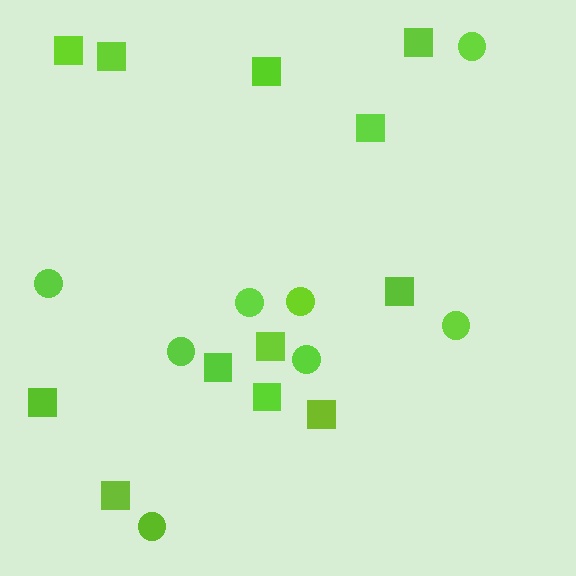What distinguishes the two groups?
There are 2 groups: one group of squares (12) and one group of circles (8).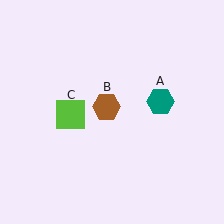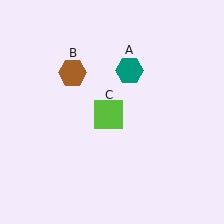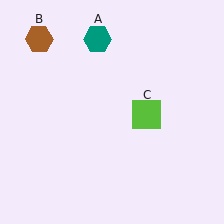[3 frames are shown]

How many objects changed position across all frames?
3 objects changed position: teal hexagon (object A), brown hexagon (object B), lime square (object C).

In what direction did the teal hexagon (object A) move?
The teal hexagon (object A) moved up and to the left.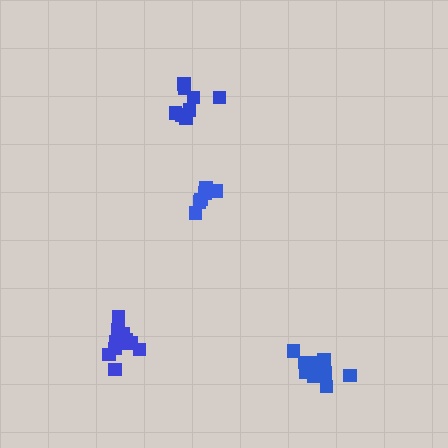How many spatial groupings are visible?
There are 4 spatial groupings.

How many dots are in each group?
Group 1: 12 dots, Group 2: 8 dots, Group 3: 11 dots, Group 4: 6 dots (37 total).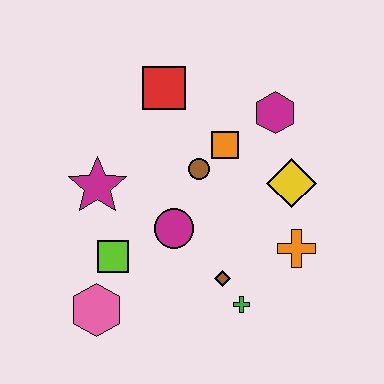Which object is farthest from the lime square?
The magenta hexagon is farthest from the lime square.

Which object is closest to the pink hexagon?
The lime square is closest to the pink hexagon.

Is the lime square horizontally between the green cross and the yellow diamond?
No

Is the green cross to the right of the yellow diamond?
No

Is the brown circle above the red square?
No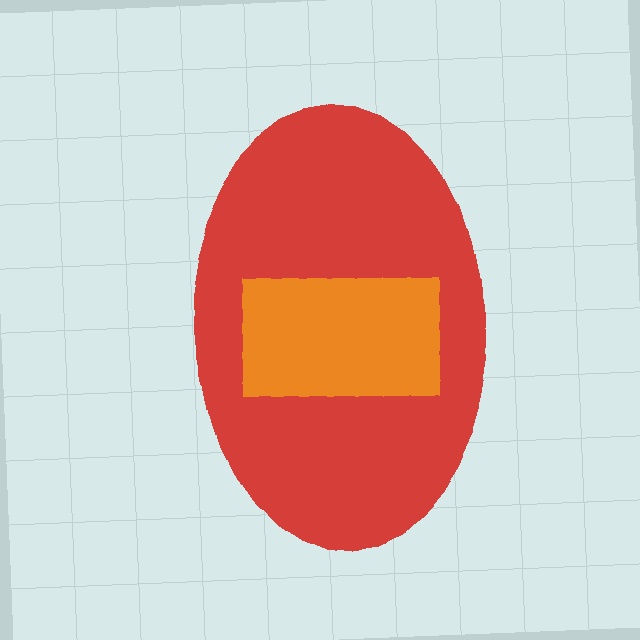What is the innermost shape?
The orange rectangle.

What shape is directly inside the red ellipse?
The orange rectangle.